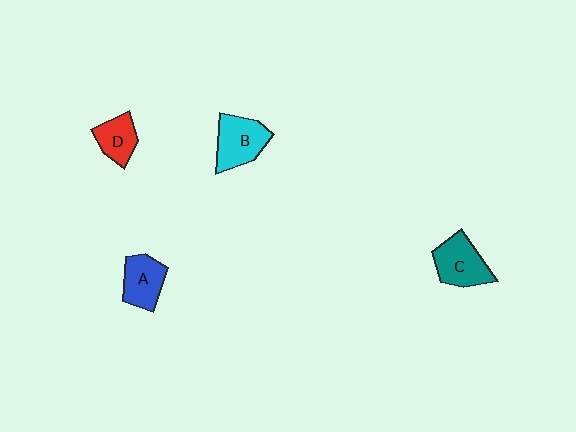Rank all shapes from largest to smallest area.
From largest to smallest: B (cyan), C (teal), A (blue), D (red).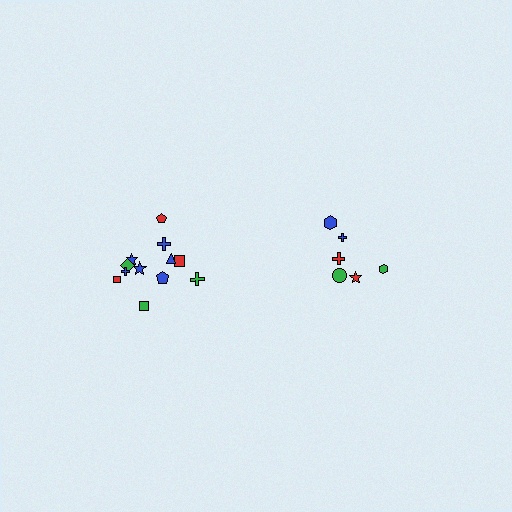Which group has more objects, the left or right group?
The left group.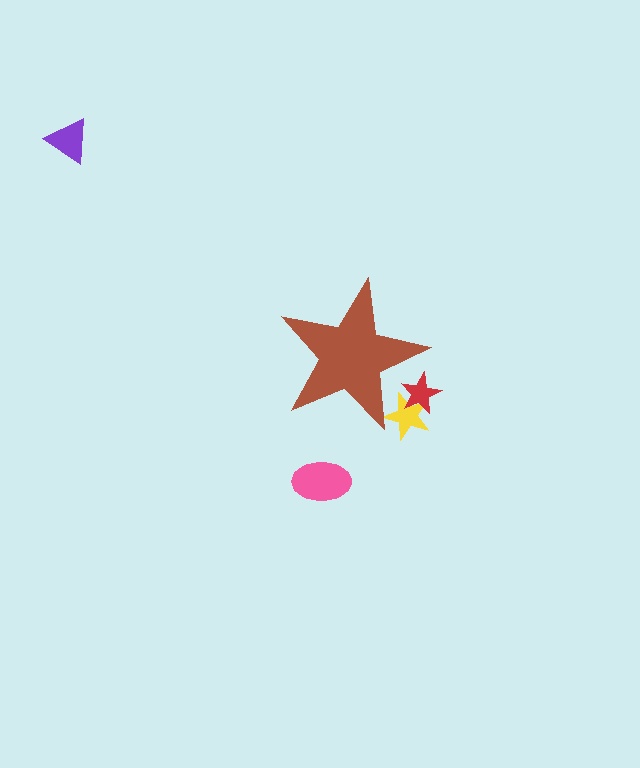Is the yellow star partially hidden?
Yes, the yellow star is partially hidden behind the brown star.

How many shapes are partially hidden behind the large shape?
2 shapes are partially hidden.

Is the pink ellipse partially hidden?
No, the pink ellipse is fully visible.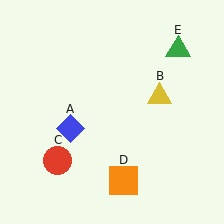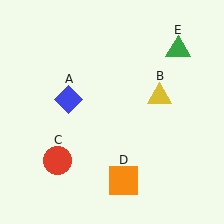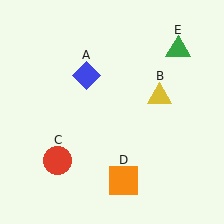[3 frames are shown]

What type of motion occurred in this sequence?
The blue diamond (object A) rotated clockwise around the center of the scene.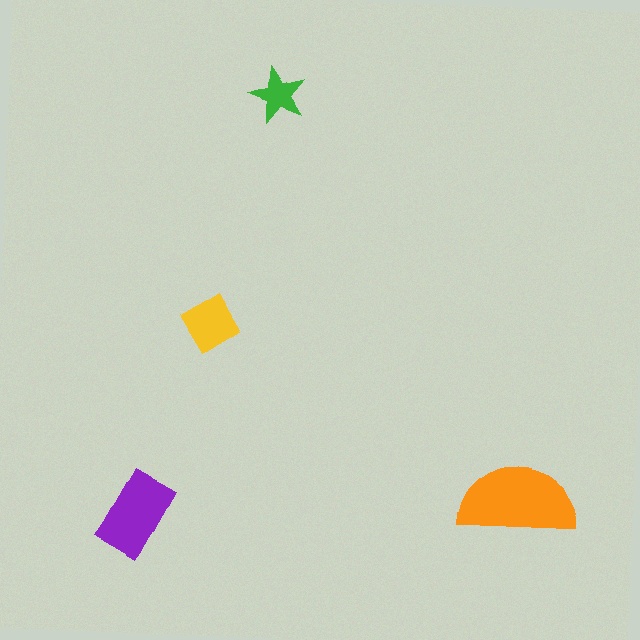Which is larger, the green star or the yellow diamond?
The yellow diamond.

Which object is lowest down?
The purple rectangle is bottommost.